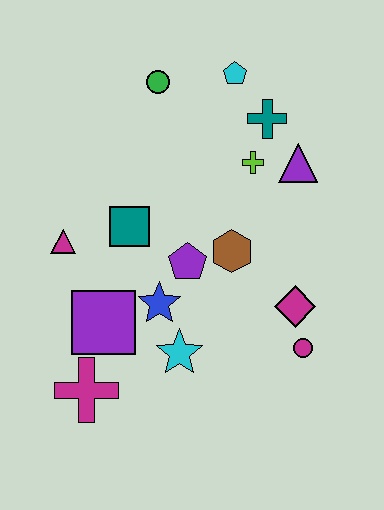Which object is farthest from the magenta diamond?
The green circle is farthest from the magenta diamond.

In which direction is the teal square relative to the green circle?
The teal square is below the green circle.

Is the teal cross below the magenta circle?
No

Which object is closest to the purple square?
The blue star is closest to the purple square.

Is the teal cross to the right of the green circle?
Yes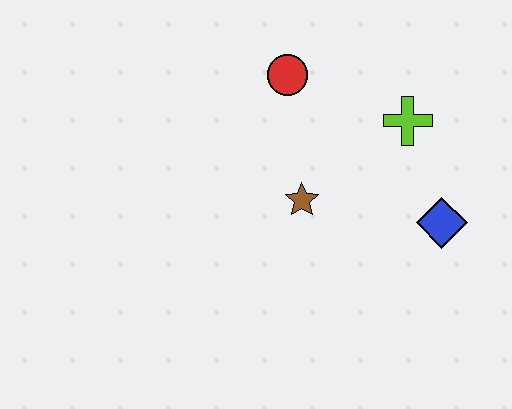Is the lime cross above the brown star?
Yes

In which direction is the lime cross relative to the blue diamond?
The lime cross is above the blue diamond.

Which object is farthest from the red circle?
The blue diamond is farthest from the red circle.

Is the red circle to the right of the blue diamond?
No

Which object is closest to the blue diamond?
The lime cross is closest to the blue diamond.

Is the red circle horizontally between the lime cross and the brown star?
No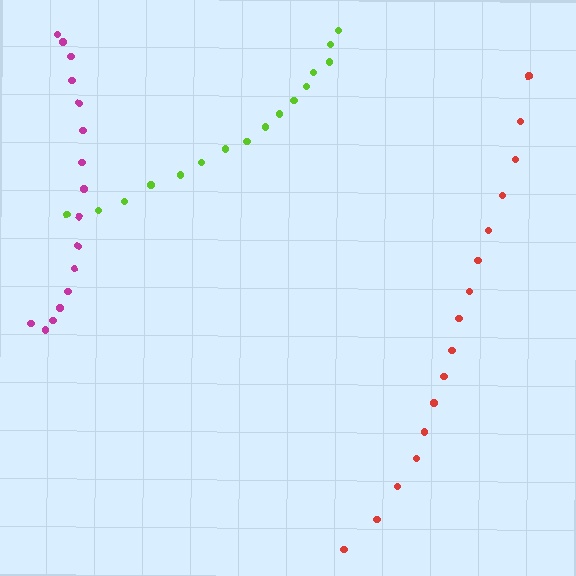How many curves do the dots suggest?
There are 3 distinct paths.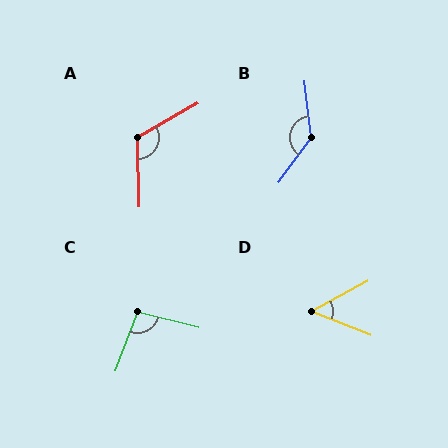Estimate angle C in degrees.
Approximately 96 degrees.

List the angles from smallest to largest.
D (50°), C (96°), A (118°), B (137°).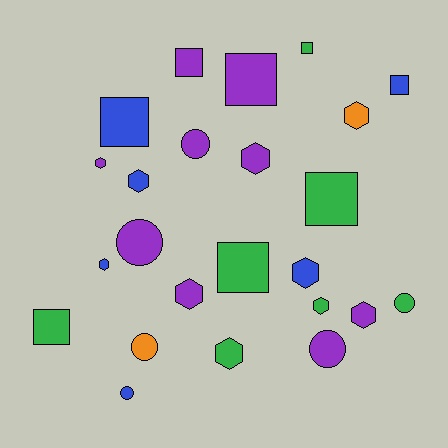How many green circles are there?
There is 1 green circle.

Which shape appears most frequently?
Hexagon, with 10 objects.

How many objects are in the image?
There are 24 objects.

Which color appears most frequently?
Purple, with 9 objects.